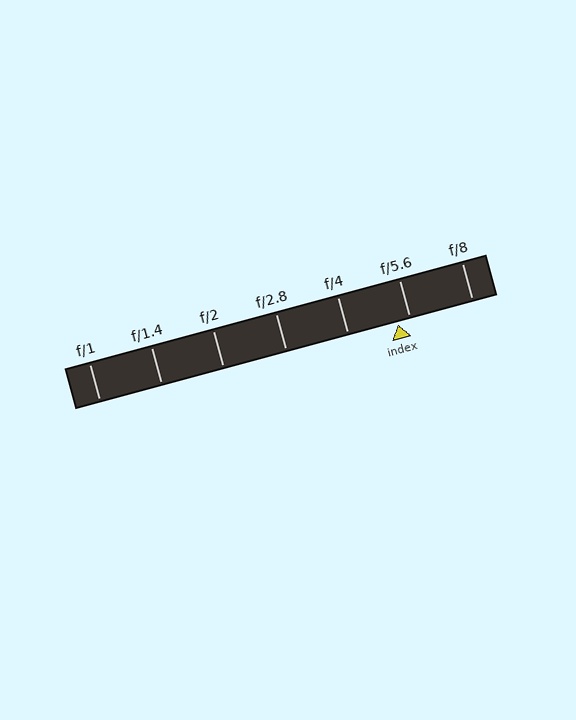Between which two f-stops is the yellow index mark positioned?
The index mark is between f/4 and f/5.6.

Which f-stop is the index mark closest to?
The index mark is closest to f/5.6.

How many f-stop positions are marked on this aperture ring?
There are 7 f-stop positions marked.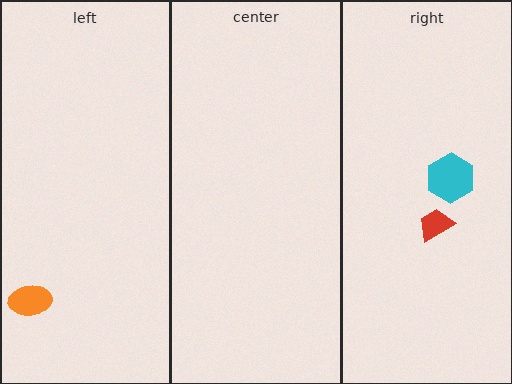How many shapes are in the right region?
2.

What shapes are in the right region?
The cyan hexagon, the red trapezoid.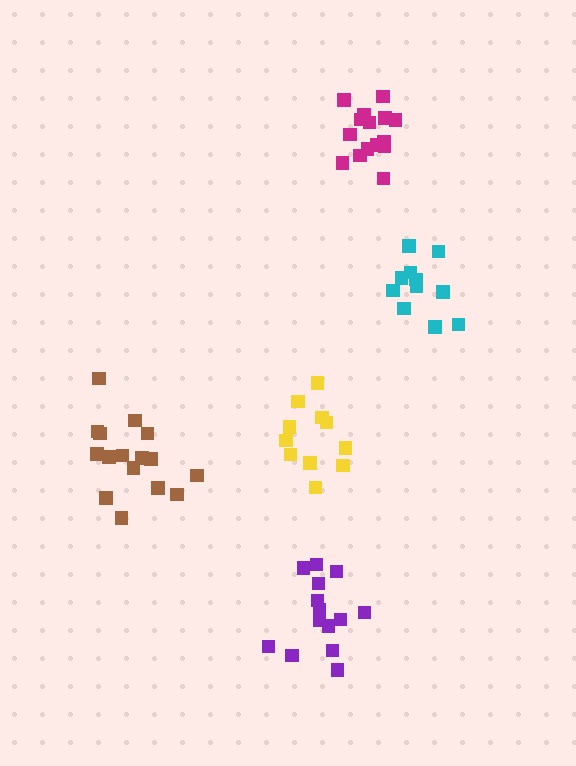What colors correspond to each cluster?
The clusters are colored: magenta, yellow, purple, brown, cyan.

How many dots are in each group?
Group 1: 16 dots, Group 2: 11 dots, Group 3: 14 dots, Group 4: 17 dots, Group 5: 12 dots (70 total).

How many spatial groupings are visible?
There are 5 spatial groupings.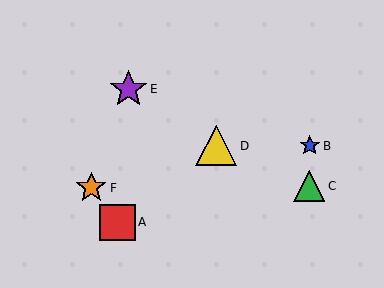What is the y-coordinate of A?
Object A is at y≈222.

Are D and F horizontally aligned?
No, D is at y≈146 and F is at y≈188.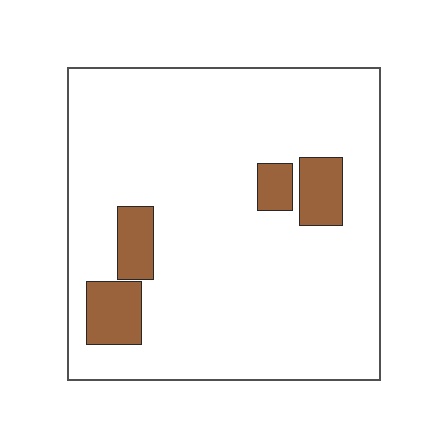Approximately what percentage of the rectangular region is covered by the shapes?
Approximately 10%.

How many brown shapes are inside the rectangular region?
4.